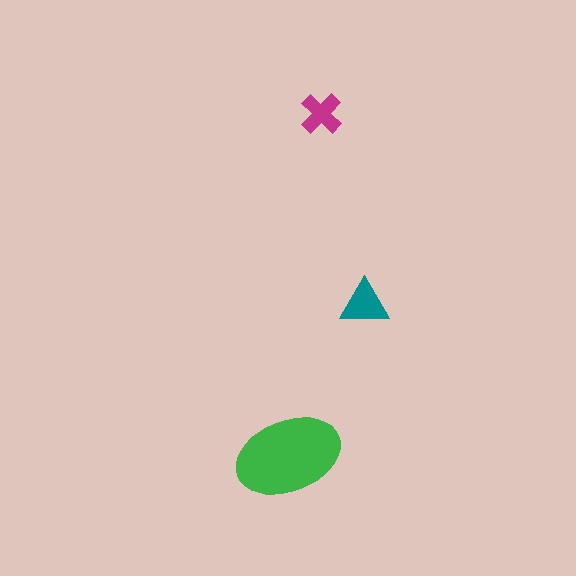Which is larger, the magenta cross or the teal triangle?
The teal triangle.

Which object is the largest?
The green ellipse.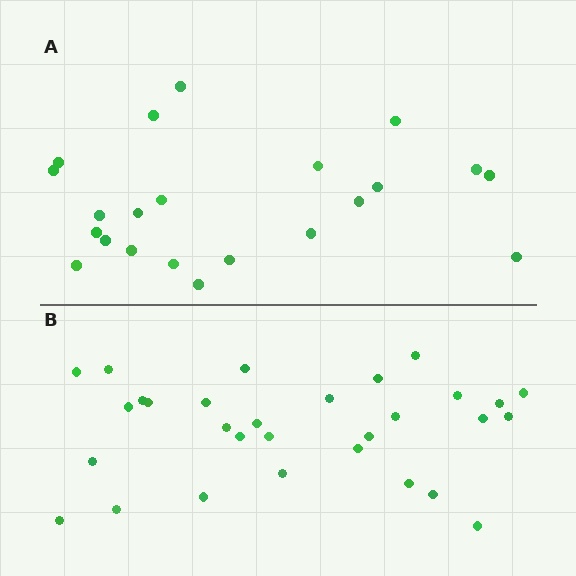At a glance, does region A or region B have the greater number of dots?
Region B (the bottom region) has more dots.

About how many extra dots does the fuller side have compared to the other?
Region B has roughly 8 or so more dots than region A.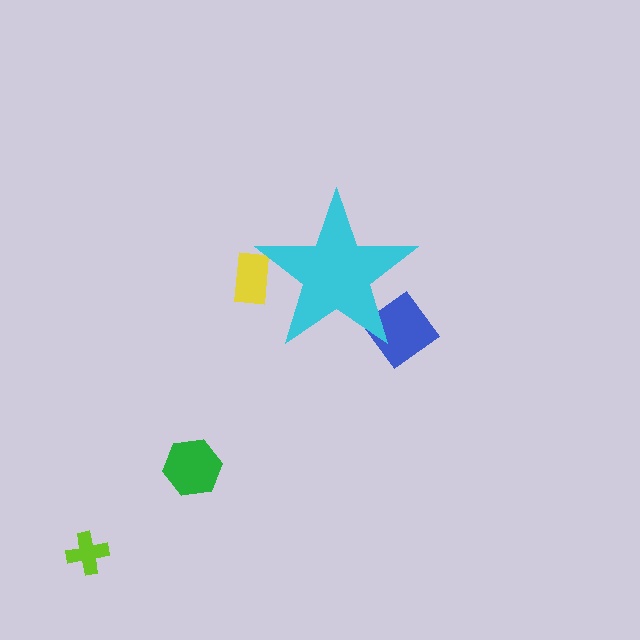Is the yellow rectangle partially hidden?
Yes, the yellow rectangle is partially hidden behind the cyan star.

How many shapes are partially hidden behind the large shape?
2 shapes are partially hidden.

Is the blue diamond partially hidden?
Yes, the blue diamond is partially hidden behind the cyan star.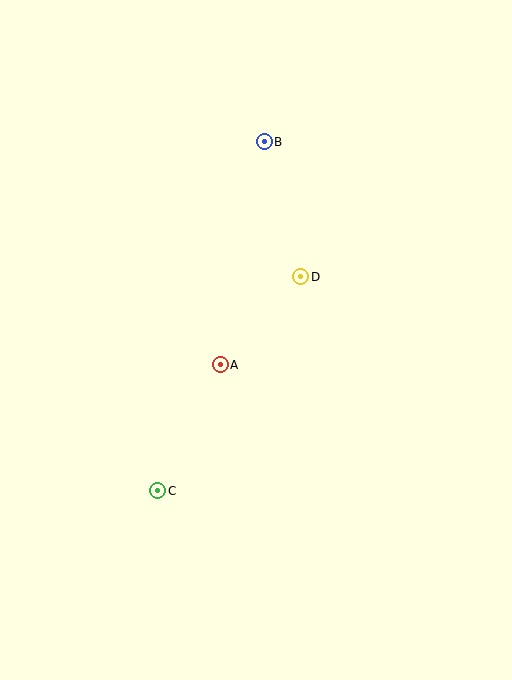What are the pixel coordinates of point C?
Point C is at (158, 491).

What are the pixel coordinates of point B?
Point B is at (264, 142).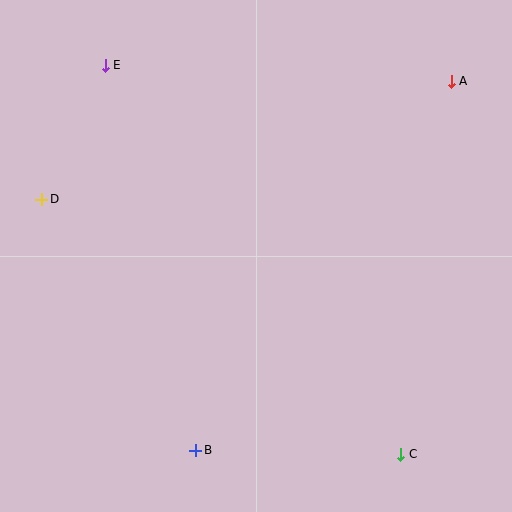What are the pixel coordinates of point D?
Point D is at (42, 199).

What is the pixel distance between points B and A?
The distance between B and A is 449 pixels.